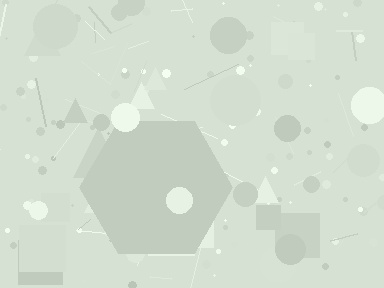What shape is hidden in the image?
A hexagon is hidden in the image.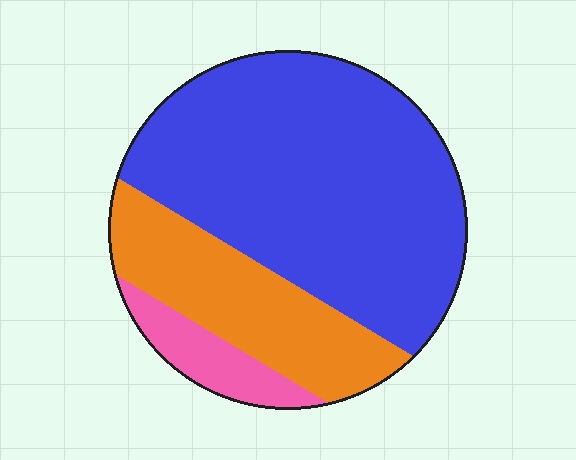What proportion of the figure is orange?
Orange takes up about one quarter (1/4) of the figure.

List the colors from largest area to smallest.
From largest to smallest: blue, orange, pink.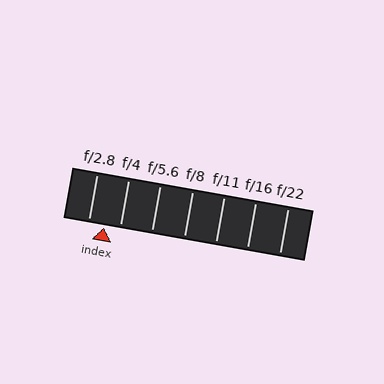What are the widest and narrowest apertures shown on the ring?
The widest aperture shown is f/2.8 and the narrowest is f/22.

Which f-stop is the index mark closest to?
The index mark is closest to f/2.8.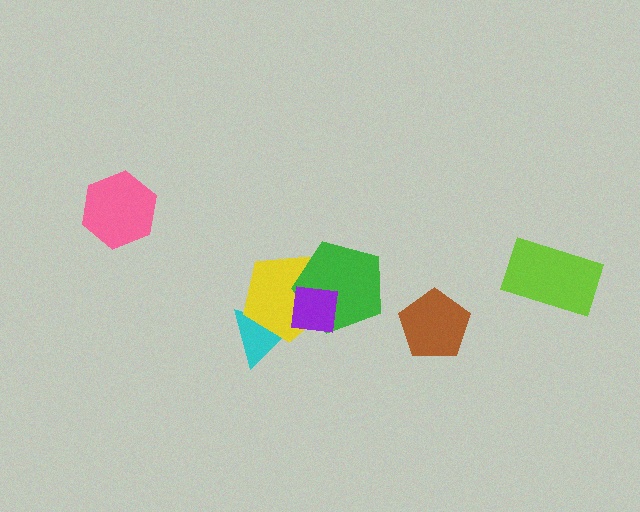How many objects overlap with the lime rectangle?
0 objects overlap with the lime rectangle.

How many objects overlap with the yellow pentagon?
3 objects overlap with the yellow pentagon.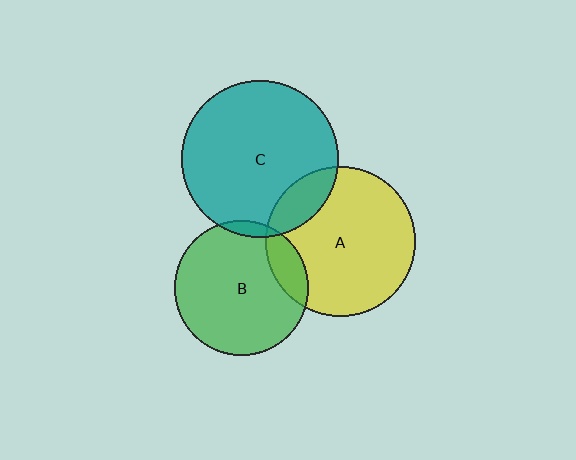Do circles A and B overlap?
Yes.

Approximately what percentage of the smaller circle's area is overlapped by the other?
Approximately 15%.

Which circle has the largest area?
Circle C (teal).